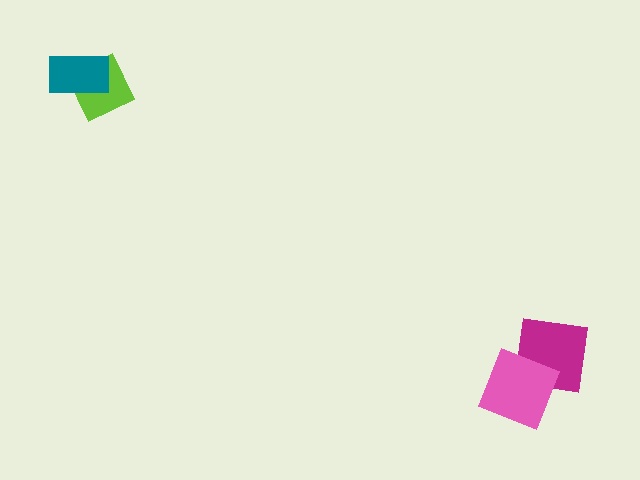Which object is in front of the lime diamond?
The teal rectangle is in front of the lime diamond.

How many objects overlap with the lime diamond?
1 object overlaps with the lime diamond.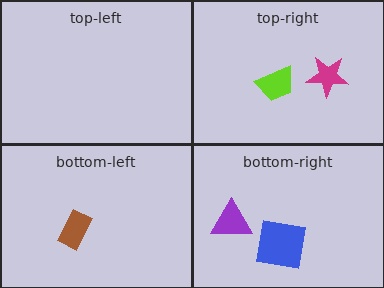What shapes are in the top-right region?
The magenta star, the lime trapezoid.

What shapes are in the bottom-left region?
The brown rectangle.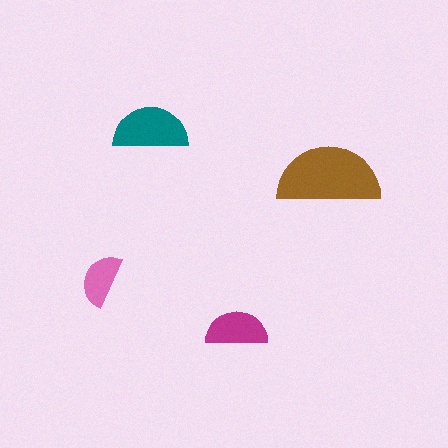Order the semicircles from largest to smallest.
the brown one, the teal one, the magenta one, the pink one.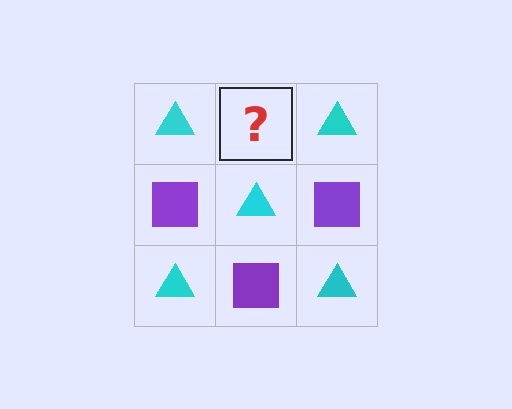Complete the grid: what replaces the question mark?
The question mark should be replaced with a purple square.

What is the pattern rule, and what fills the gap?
The rule is that it alternates cyan triangle and purple square in a checkerboard pattern. The gap should be filled with a purple square.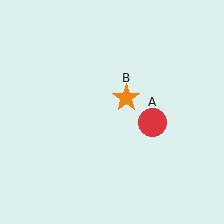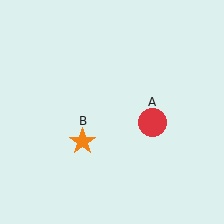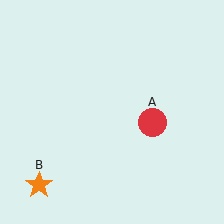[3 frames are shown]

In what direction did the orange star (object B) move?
The orange star (object B) moved down and to the left.